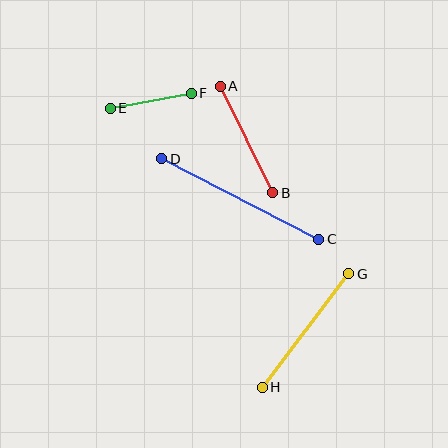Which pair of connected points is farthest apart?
Points C and D are farthest apart.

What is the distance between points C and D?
The distance is approximately 177 pixels.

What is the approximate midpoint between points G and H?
The midpoint is at approximately (305, 330) pixels.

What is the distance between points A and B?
The distance is approximately 119 pixels.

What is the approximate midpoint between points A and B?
The midpoint is at approximately (246, 140) pixels.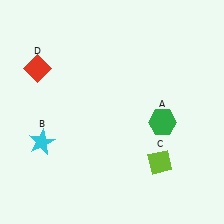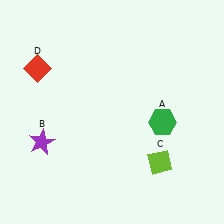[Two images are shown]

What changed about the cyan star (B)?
In Image 1, B is cyan. In Image 2, it changed to purple.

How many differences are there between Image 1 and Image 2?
There is 1 difference between the two images.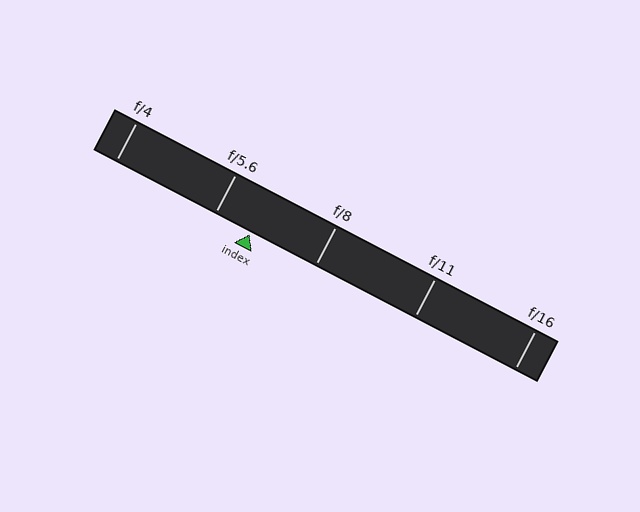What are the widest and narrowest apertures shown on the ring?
The widest aperture shown is f/4 and the narrowest is f/16.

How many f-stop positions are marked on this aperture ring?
There are 5 f-stop positions marked.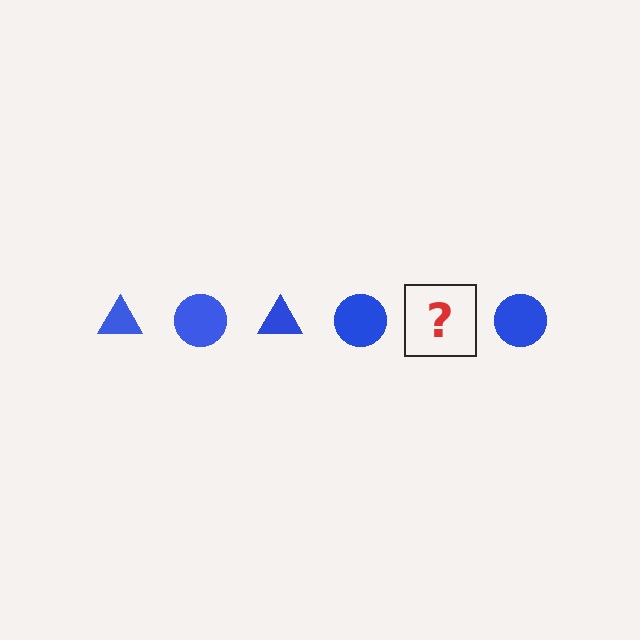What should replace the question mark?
The question mark should be replaced with a blue triangle.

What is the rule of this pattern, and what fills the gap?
The rule is that the pattern cycles through triangle, circle shapes in blue. The gap should be filled with a blue triangle.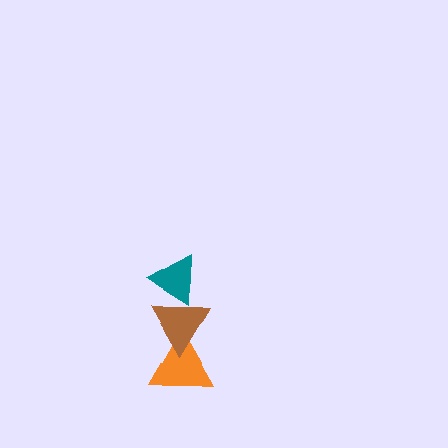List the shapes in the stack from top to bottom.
From top to bottom: the teal triangle, the brown triangle, the orange triangle.